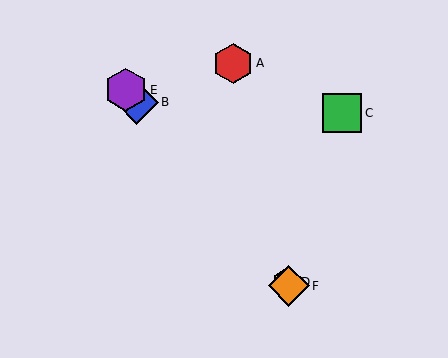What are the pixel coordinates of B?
Object B is at (137, 102).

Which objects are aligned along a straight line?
Objects B, D, E, F are aligned along a straight line.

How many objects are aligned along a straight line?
4 objects (B, D, E, F) are aligned along a straight line.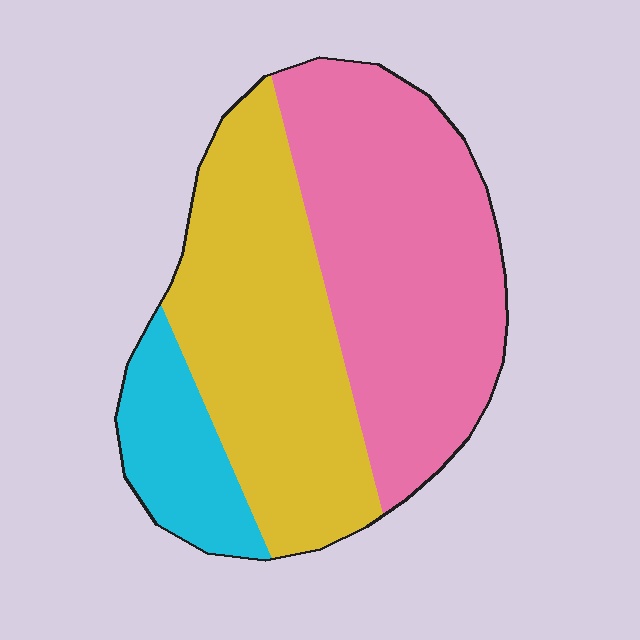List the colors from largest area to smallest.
From largest to smallest: pink, yellow, cyan.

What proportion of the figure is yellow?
Yellow takes up about two fifths (2/5) of the figure.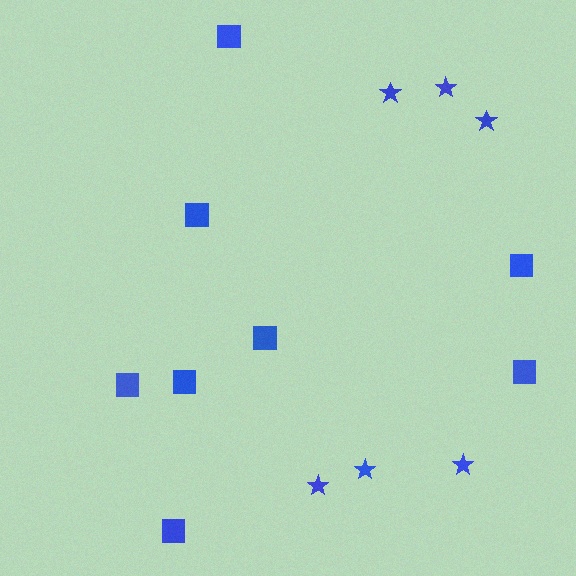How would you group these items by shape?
There are 2 groups: one group of squares (8) and one group of stars (6).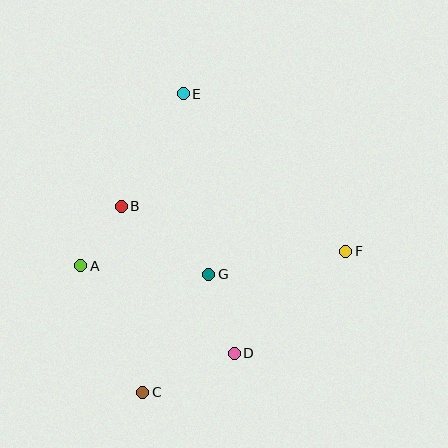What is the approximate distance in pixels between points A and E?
The distance between A and E is approximately 200 pixels.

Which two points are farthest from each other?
Points C and E are farthest from each other.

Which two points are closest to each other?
Points A and B are closest to each other.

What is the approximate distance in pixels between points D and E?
The distance between D and E is approximately 264 pixels.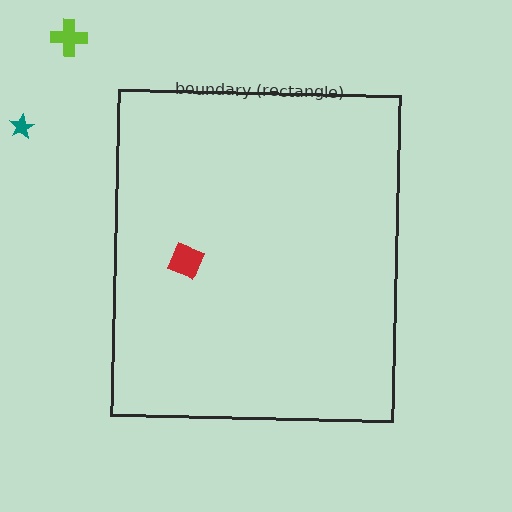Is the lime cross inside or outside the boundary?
Outside.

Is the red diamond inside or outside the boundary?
Inside.